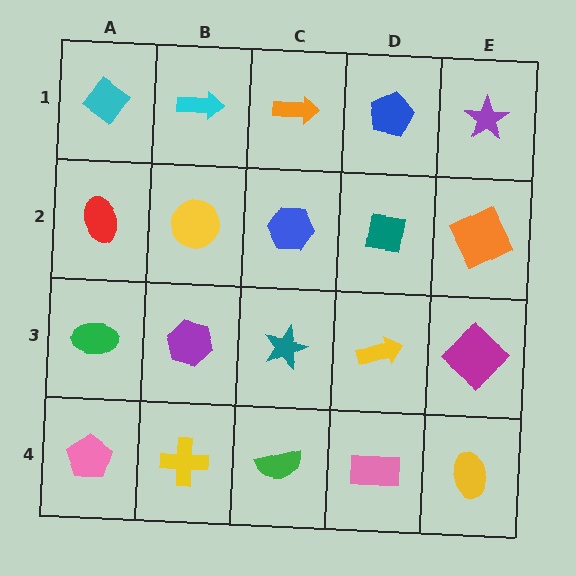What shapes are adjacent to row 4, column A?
A green ellipse (row 3, column A), a yellow cross (row 4, column B).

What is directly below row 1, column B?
A yellow circle.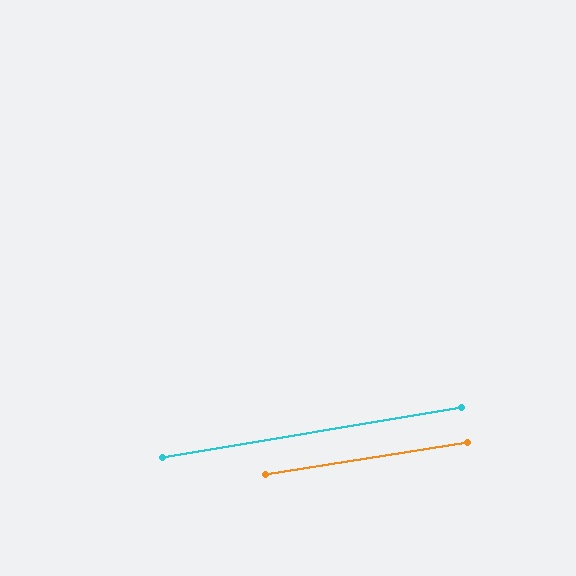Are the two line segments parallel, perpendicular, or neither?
Parallel — their directions differ by only 0.6°.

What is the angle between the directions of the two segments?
Approximately 1 degree.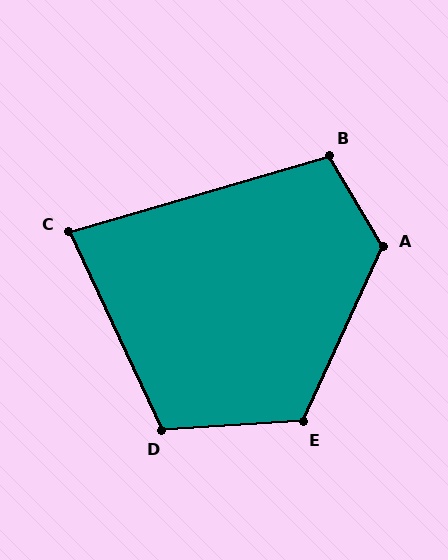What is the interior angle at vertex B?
Approximately 104 degrees (obtuse).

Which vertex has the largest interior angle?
A, at approximately 125 degrees.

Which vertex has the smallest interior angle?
C, at approximately 81 degrees.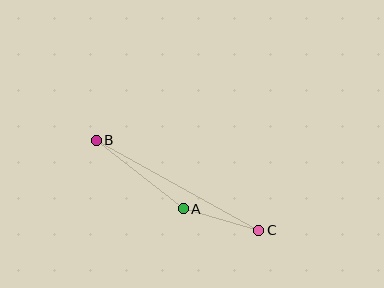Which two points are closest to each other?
Points A and C are closest to each other.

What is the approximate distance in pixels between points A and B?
The distance between A and B is approximately 111 pixels.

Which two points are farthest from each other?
Points B and C are farthest from each other.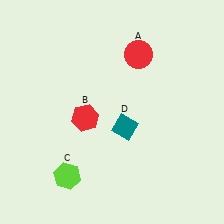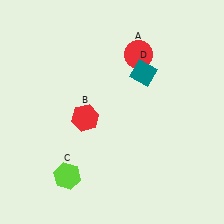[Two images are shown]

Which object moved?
The teal diamond (D) moved up.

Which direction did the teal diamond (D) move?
The teal diamond (D) moved up.